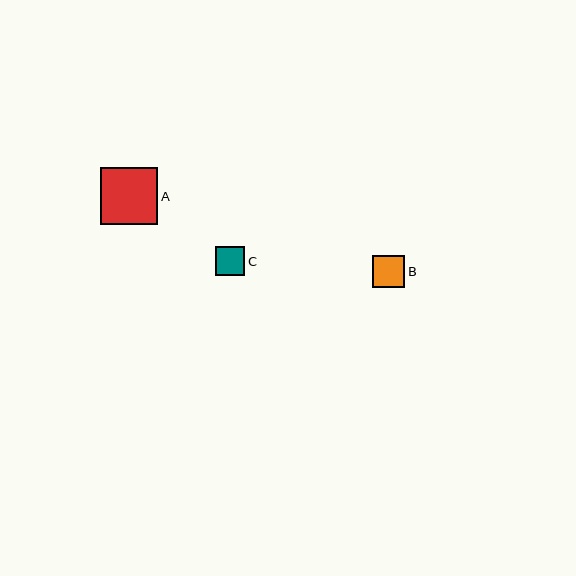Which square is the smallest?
Square C is the smallest with a size of approximately 29 pixels.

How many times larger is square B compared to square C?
Square B is approximately 1.1 times the size of square C.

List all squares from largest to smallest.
From largest to smallest: A, B, C.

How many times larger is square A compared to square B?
Square A is approximately 1.8 times the size of square B.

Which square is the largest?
Square A is the largest with a size of approximately 57 pixels.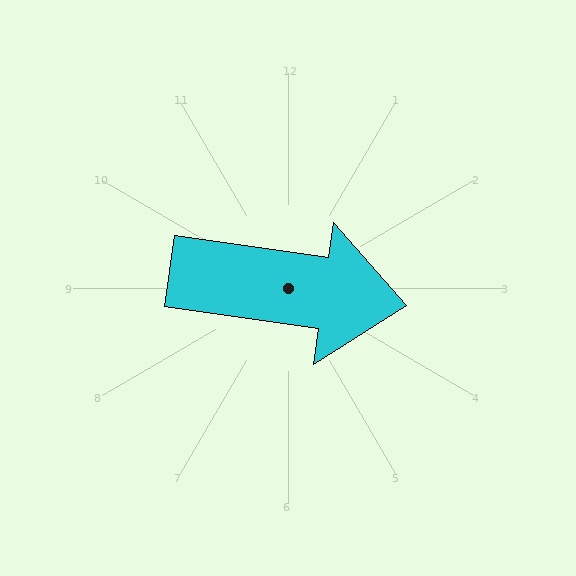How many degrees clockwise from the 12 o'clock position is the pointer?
Approximately 98 degrees.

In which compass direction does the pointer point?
East.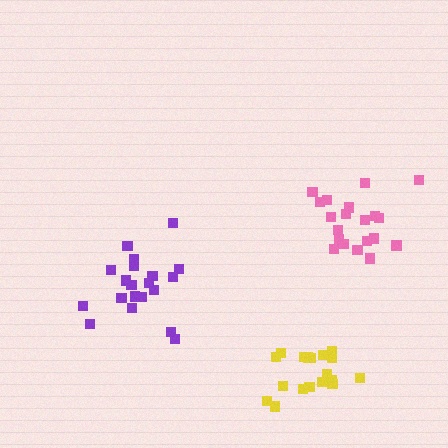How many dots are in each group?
Group 1: 21 dots, Group 2: 18 dots, Group 3: 20 dots (59 total).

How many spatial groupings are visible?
There are 3 spatial groupings.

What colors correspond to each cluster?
The clusters are colored: pink, yellow, purple.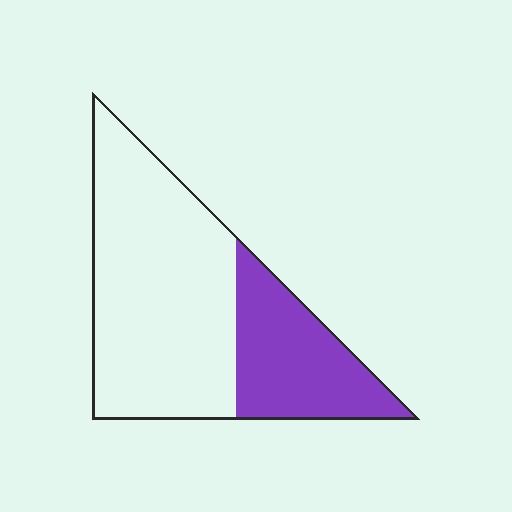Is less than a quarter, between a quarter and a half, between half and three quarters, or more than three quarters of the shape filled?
Between a quarter and a half.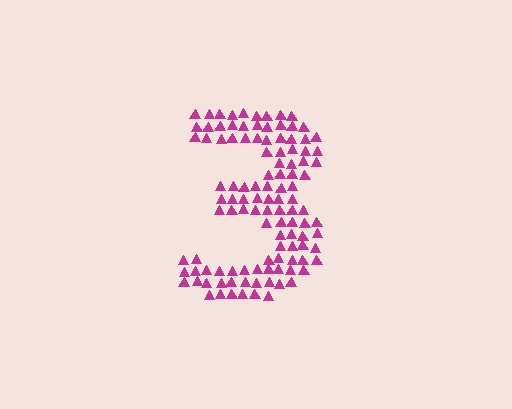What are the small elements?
The small elements are triangles.